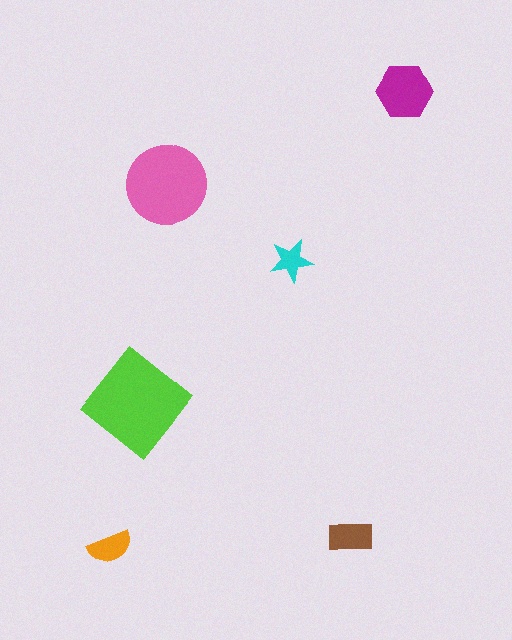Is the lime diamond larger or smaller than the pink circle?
Larger.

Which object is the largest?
The lime diamond.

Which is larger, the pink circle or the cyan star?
The pink circle.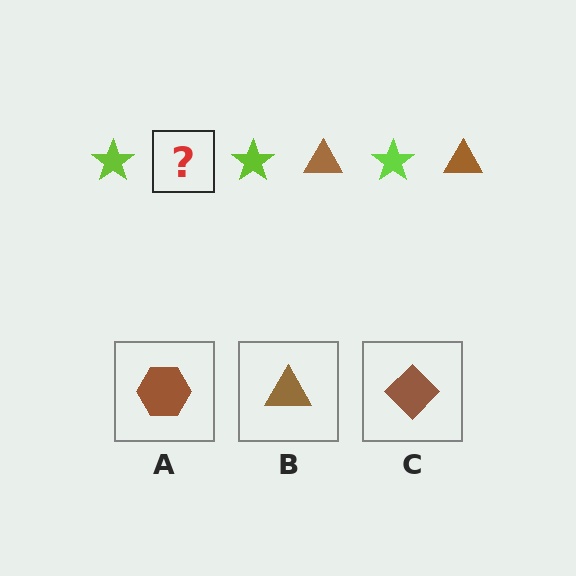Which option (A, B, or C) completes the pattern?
B.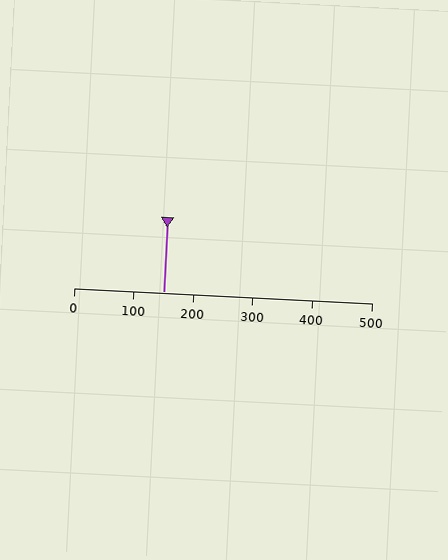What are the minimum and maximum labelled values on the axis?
The axis runs from 0 to 500.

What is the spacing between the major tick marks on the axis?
The major ticks are spaced 100 apart.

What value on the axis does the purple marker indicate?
The marker indicates approximately 150.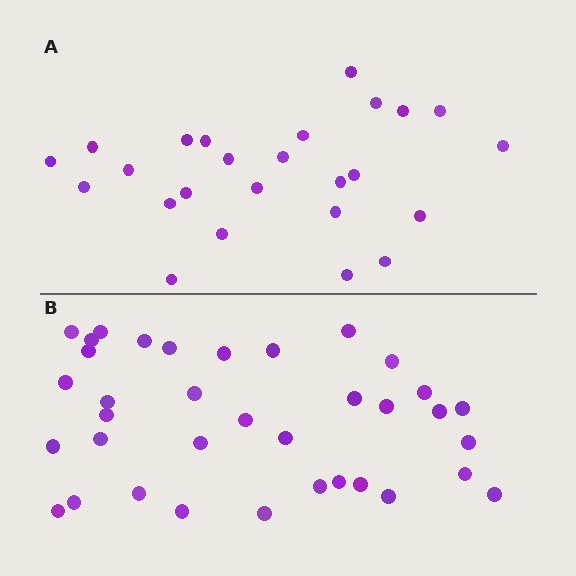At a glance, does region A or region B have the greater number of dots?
Region B (the bottom region) has more dots.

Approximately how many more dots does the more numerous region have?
Region B has roughly 12 or so more dots than region A.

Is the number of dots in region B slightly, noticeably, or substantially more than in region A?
Region B has noticeably more, but not dramatically so. The ratio is roughly 1.4 to 1.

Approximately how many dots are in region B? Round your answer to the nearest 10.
About 40 dots. (The exact count is 36, which rounds to 40.)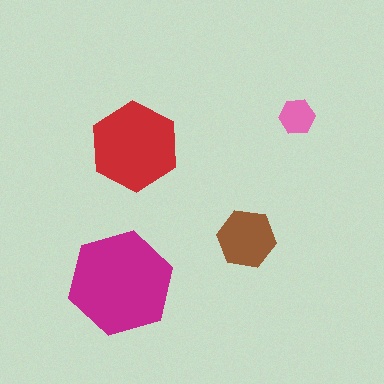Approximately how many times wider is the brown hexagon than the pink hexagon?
About 1.5 times wider.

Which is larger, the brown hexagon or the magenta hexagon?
The magenta one.